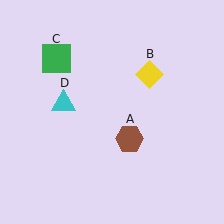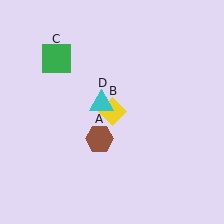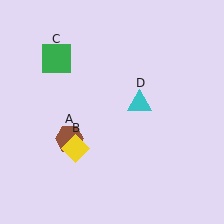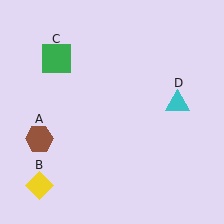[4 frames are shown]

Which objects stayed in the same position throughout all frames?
Green square (object C) remained stationary.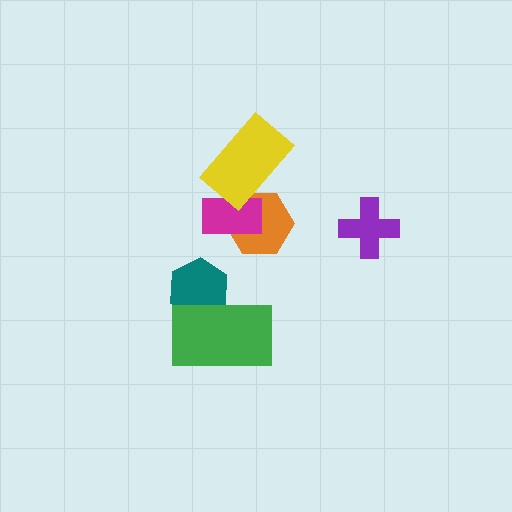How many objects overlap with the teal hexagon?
1 object overlaps with the teal hexagon.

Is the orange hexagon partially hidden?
Yes, it is partially covered by another shape.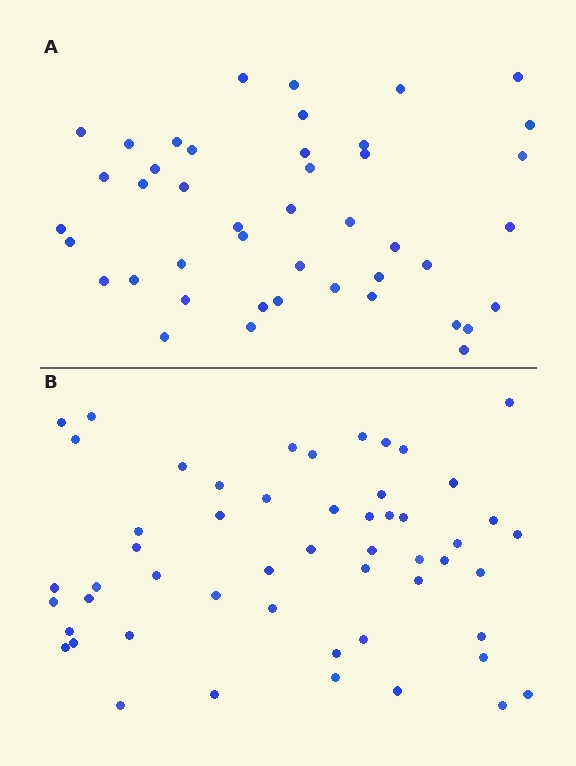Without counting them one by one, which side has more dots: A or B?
Region B (the bottom region) has more dots.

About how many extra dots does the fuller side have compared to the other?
Region B has roughly 8 or so more dots than region A.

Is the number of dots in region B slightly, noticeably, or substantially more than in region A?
Region B has only slightly more — the two regions are fairly close. The ratio is roughly 1.2 to 1.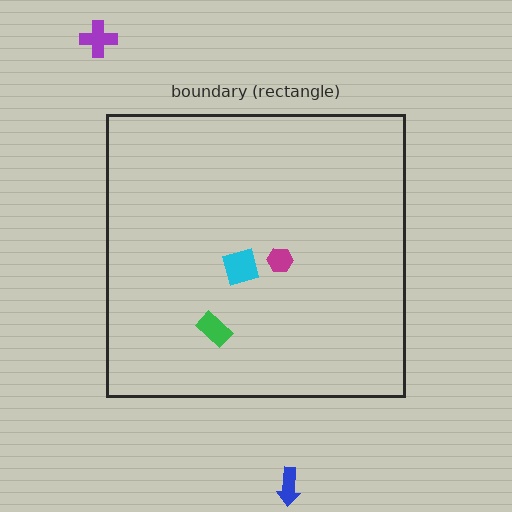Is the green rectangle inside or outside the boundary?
Inside.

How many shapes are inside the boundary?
3 inside, 2 outside.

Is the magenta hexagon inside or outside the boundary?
Inside.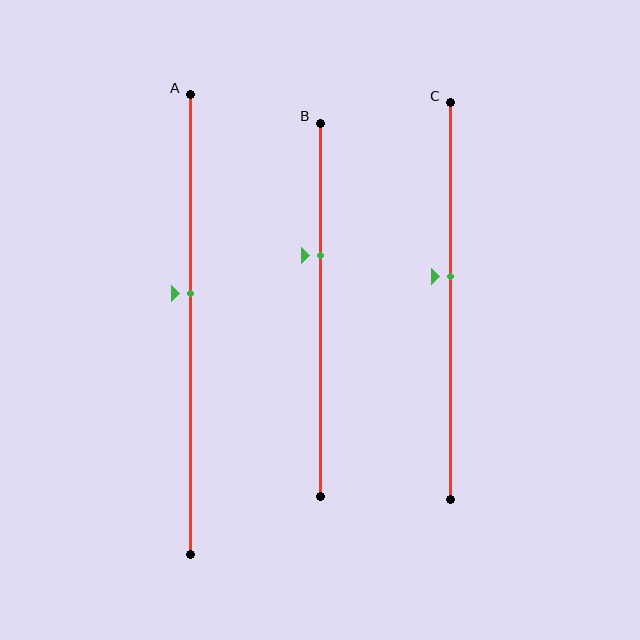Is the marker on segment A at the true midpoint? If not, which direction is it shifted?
No, the marker on segment A is shifted upward by about 7% of the segment length.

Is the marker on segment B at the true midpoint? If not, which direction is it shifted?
No, the marker on segment B is shifted upward by about 15% of the segment length.